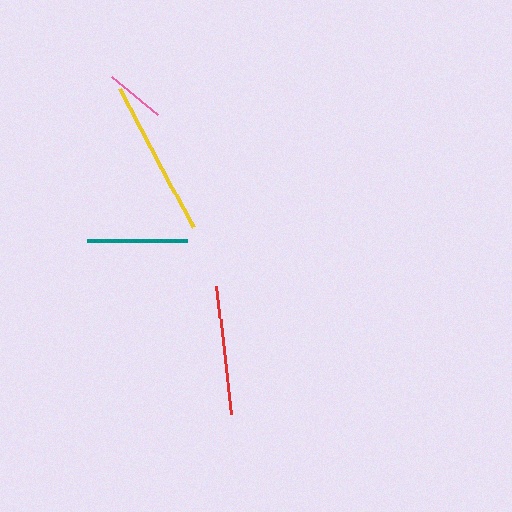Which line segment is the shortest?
The pink line is the shortest at approximately 60 pixels.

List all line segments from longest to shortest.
From longest to shortest: yellow, red, teal, pink.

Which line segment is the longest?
The yellow line is the longest at approximately 157 pixels.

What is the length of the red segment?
The red segment is approximately 129 pixels long.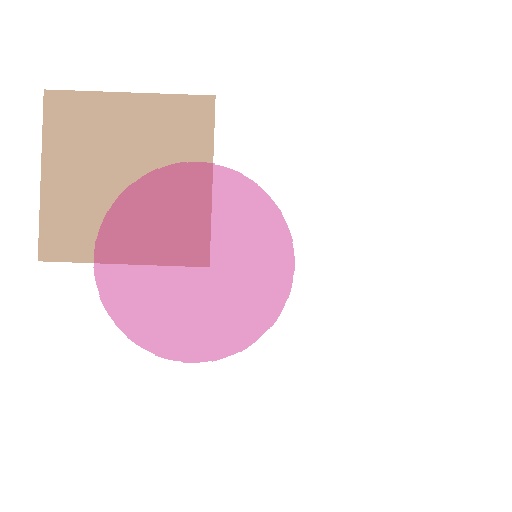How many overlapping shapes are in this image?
There are 2 overlapping shapes in the image.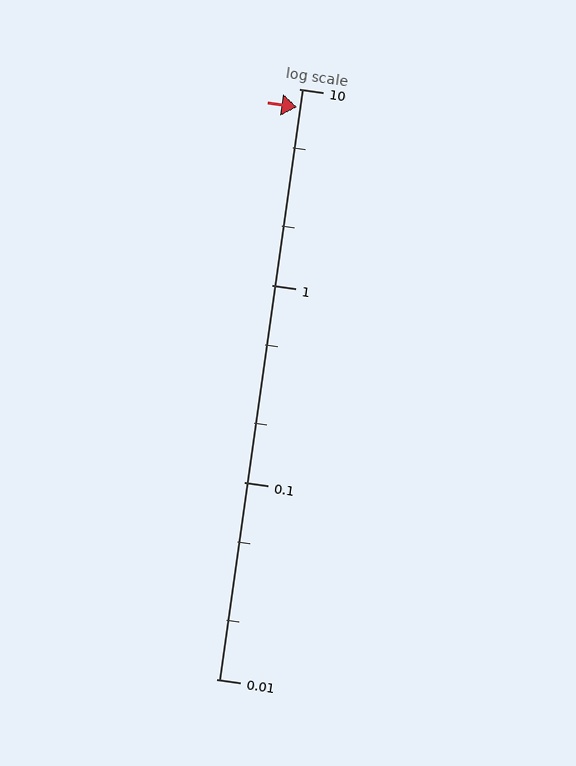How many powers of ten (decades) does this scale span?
The scale spans 3 decades, from 0.01 to 10.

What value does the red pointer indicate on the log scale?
The pointer indicates approximately 8.1.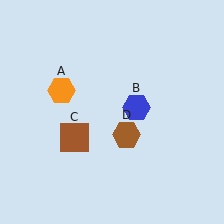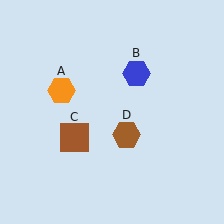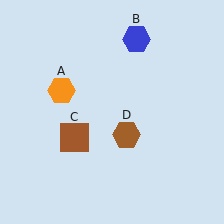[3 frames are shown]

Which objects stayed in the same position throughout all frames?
Orange hexagon (object A) and brown square (object C) and brown hexagon (object D) remained stationary.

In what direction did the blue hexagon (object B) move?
The blue hexagon (object B) moved up.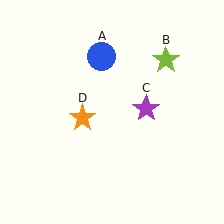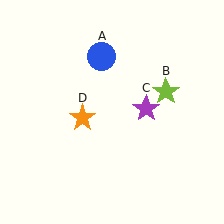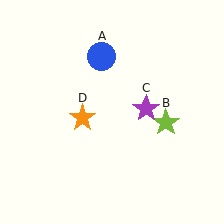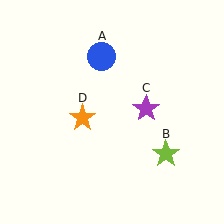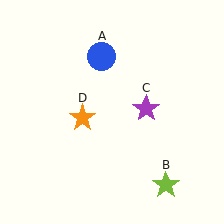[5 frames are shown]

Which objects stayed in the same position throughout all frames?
Blue circle (object A) and purple star (object C) and orange star (object D) remained stationary.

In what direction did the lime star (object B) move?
The lime star (object B) moved down.